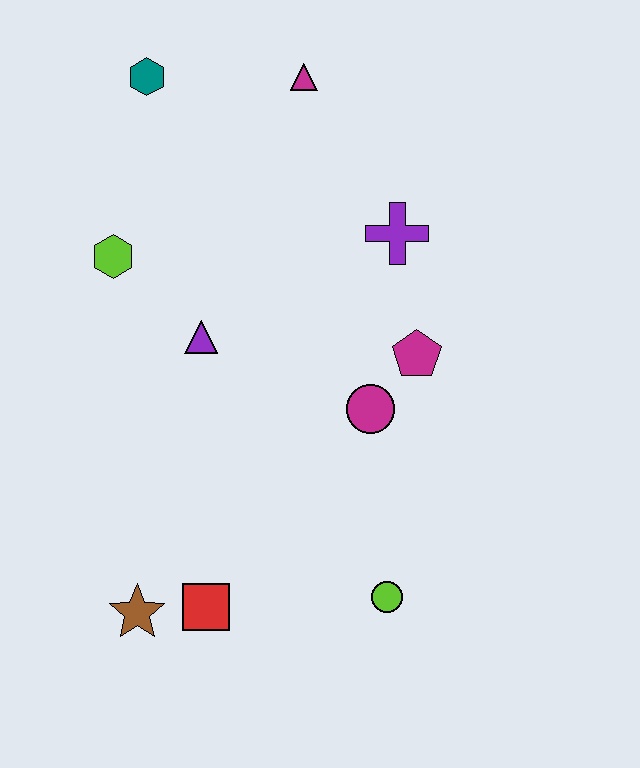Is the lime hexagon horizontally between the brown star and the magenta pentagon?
No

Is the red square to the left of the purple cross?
Yes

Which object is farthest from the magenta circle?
The teal hexagon is farthest from the magenta circle.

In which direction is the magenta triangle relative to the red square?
The magenta triangle is above the red square.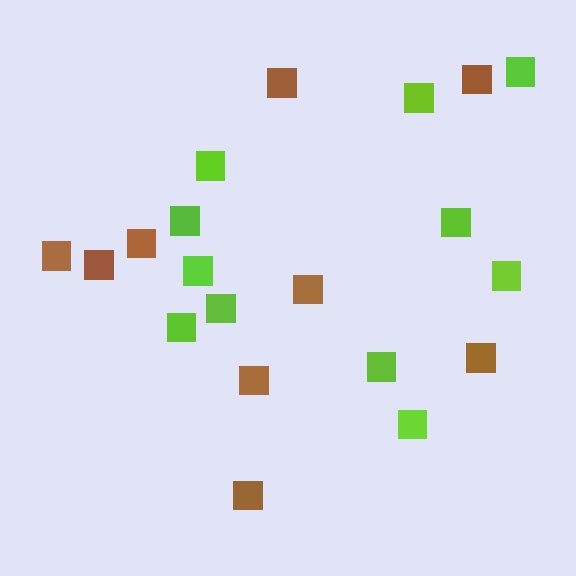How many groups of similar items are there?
There are 2 groups: one group of lime squares (11) and one group of brown squares (9).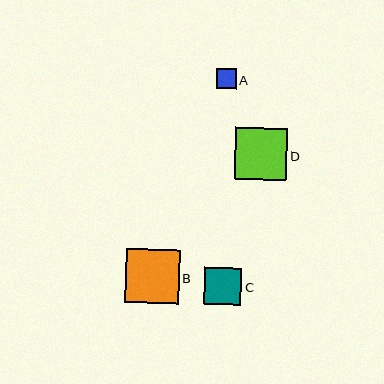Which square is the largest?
Square B is the largest with a size of approximately 54 pixels.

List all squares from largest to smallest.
From largest to smallest: B, D, C, A.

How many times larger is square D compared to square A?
Square D is approximately 2.6 times the size of square A.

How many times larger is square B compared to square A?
Square B is approximately 2.7 times the size of square A.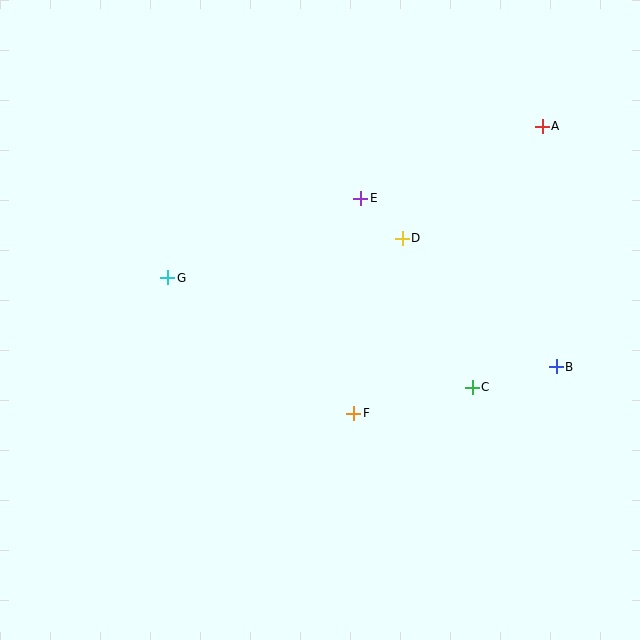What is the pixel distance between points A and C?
The distance between A and C is 270 pixels.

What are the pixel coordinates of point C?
Point C is at (472, 387).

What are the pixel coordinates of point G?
Point G is at (168, 278).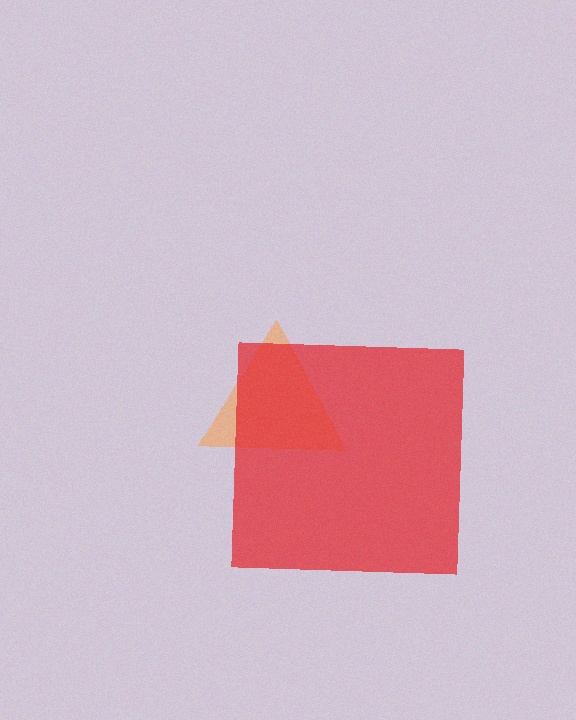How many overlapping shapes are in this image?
There are 2 overlapping shapes in the image.